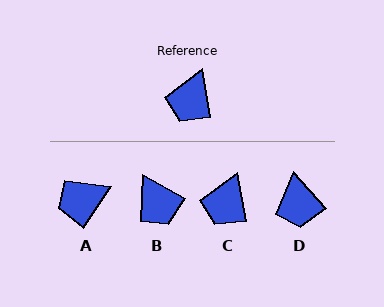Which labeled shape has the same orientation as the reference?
C.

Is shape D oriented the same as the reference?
No, it is off by about 32 degrees.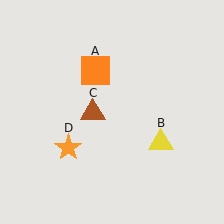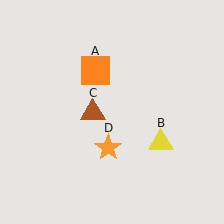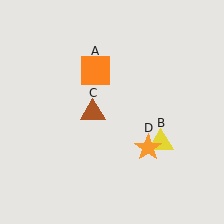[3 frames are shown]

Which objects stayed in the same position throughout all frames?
Orange square (object A) and yellow triangle (object B) and brown triangle (object C) remained stationary.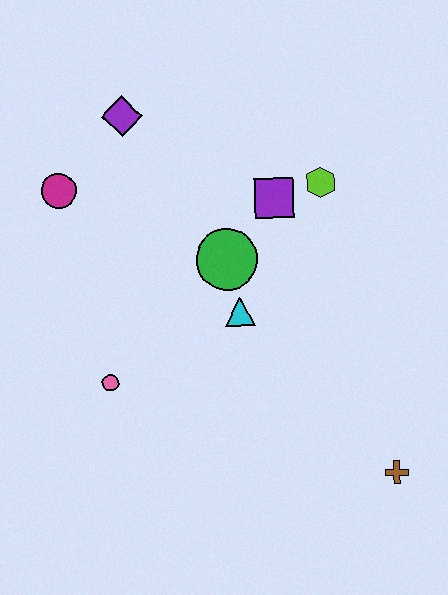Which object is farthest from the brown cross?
The purple diamond is farthest from the brown cross.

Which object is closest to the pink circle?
The cyan triangle is closest to the pink circle.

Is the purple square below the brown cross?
No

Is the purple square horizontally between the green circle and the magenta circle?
No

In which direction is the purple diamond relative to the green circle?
The purple diamond is above the green circle.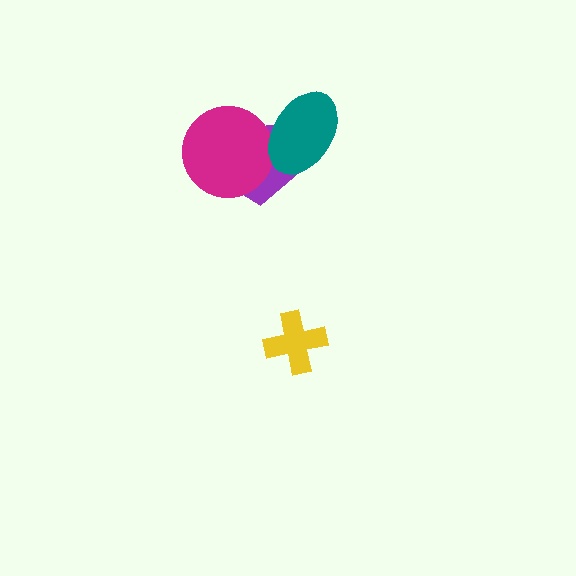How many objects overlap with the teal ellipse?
2 objects overlap with the teal ellipse.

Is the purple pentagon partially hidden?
Yes, it is partially covered by another shape.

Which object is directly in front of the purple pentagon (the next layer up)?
The magenta circle is directly in front of the purple pentagon.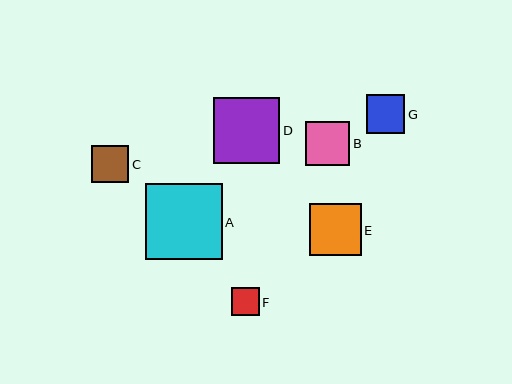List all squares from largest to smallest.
From largest to smallest: A, D, E, B, G, C, F.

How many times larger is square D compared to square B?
Square D is approximately 1.5 times the size of square B.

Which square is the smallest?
Square F is the smallest with a size of approximately 28 pixels.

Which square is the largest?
Square A is the largest with a size of approximately 77 pixels.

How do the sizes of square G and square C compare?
Square G and square C are approximately the same size.